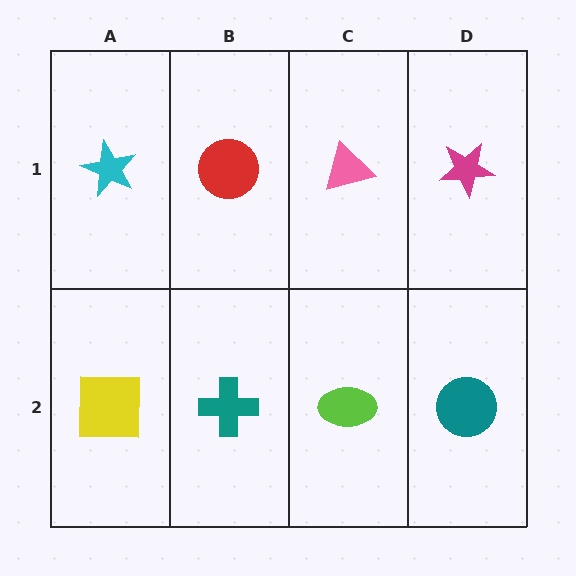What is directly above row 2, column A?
A cyan star.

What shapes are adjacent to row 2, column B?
A red circle (row 1, column B), a yellow square (row 2, column A), a lime ellipse (row 2, column C).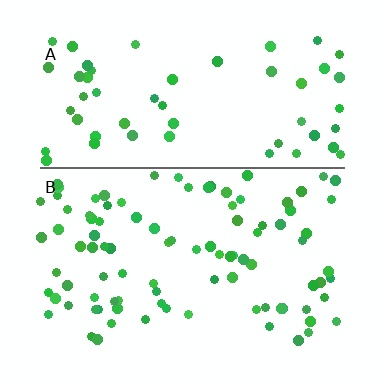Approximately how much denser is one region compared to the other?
Approximately 1.6× — region B over region A.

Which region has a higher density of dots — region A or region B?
B (the bottom).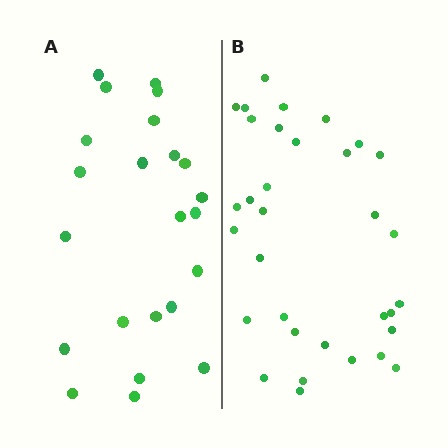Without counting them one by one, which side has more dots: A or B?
Region B (the right region) has more dots.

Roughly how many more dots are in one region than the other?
Region B has roughly 10 or so more dots than region A.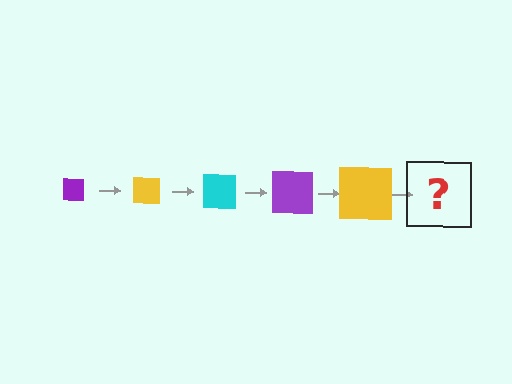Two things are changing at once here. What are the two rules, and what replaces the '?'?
The two rules are that the square grows larger each step and the color cycles through purple, yellow, and cyan. The '?' should be a cyan square, larger than the previous one.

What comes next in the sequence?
The next element should be a cyan square, larger than the previous one.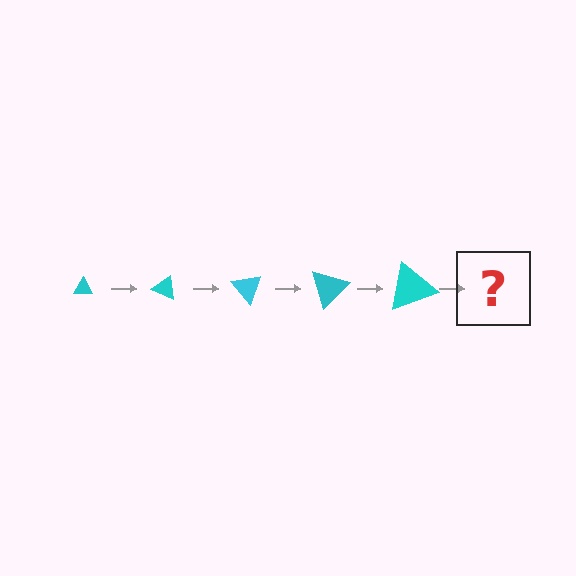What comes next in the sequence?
The next element should be a triangle, larger than the previous one and rotated 125 degrees from the start.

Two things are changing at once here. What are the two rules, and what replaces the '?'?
The two rules are that the triangle grows larger each step and it rotates 25 degrees each step. The '?' should be a triangle, larger than the previous one and rotated 125 degrees from the start.